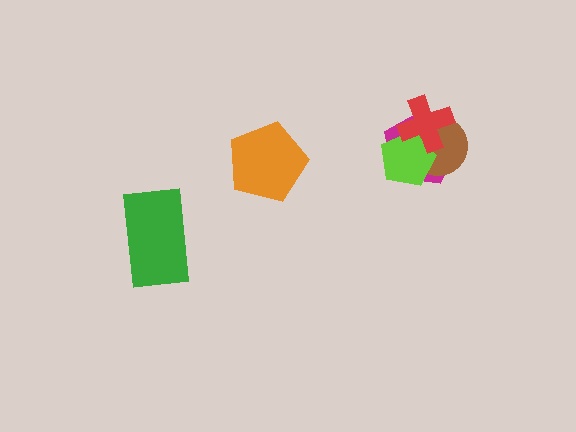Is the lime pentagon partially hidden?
Yes, it is partially covered by another shape.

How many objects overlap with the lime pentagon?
3 objects overlap with the lime pentagon.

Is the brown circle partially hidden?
Yes, it is partially covered by another shape.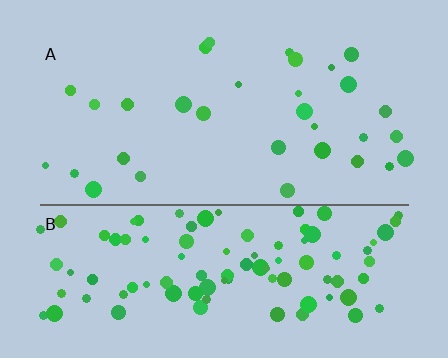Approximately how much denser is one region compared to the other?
Approximately 3.3× — region B over region A.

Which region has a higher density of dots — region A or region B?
B (the bottom).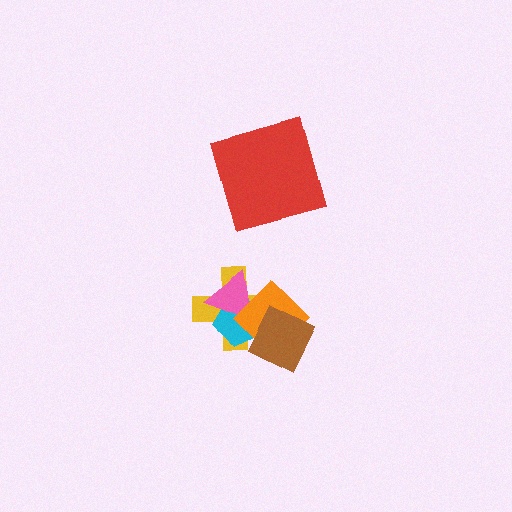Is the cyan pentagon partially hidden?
Yes, it is partially covered by another shape.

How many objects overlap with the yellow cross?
4 objects overlap with the yellow cross.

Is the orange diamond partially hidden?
Yes, it is partially covered by another shape.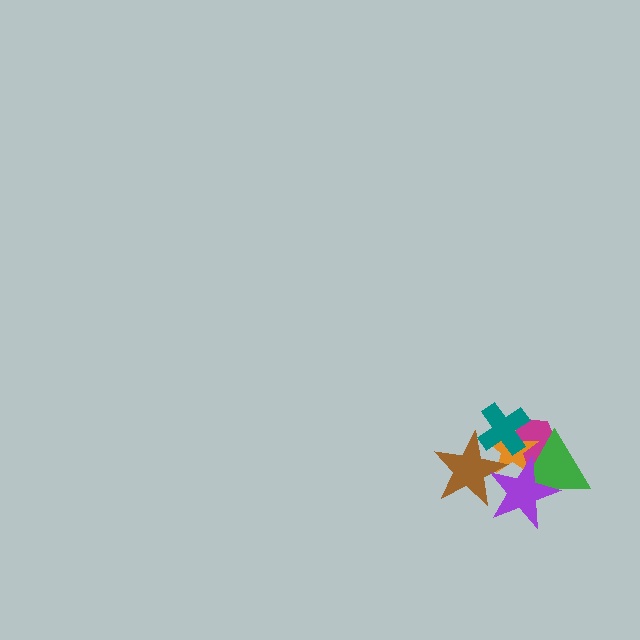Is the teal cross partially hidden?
No, no other shape covers it.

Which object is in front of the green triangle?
The purple star is in front of the green triangle.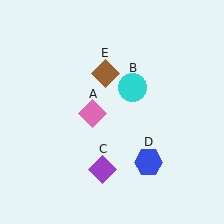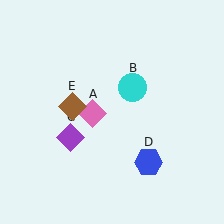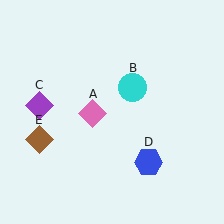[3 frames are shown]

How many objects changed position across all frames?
2 objects changed position: purple diamond (object C), brown diamond (object E).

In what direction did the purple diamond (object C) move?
The purple diamond (object C) moved up and to the left.